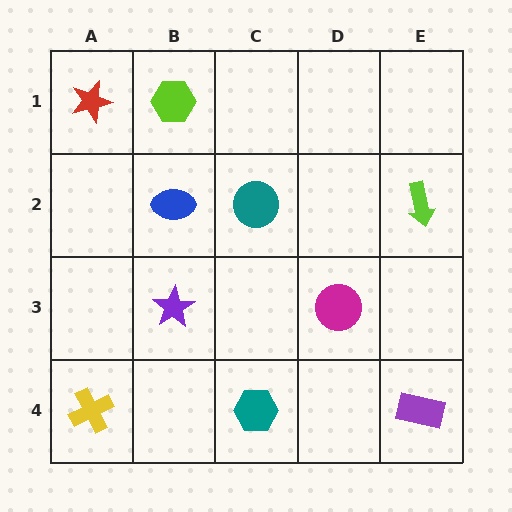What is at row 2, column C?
A teal circle.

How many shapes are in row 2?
3 shapes.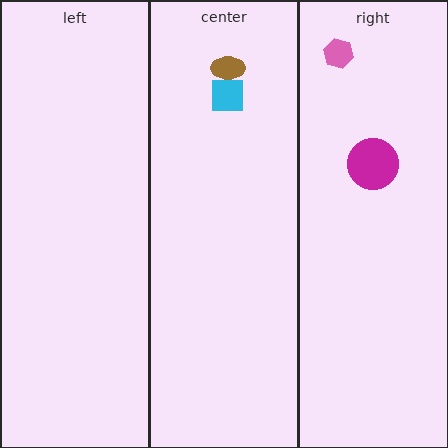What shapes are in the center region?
The brown ellipse, the cyan square.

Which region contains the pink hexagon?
The right region.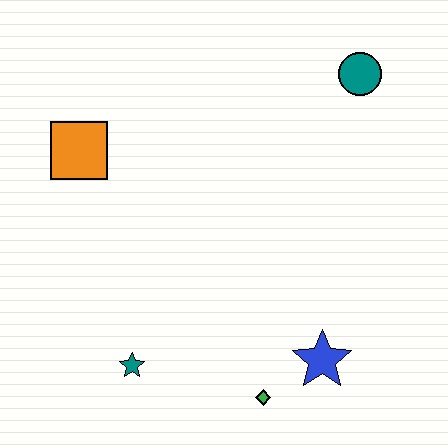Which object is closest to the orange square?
The teal star is closest to the orange square.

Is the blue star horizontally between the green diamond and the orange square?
No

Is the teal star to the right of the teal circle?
No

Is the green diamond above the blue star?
No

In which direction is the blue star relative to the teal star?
The blue star is to the right of the teal star.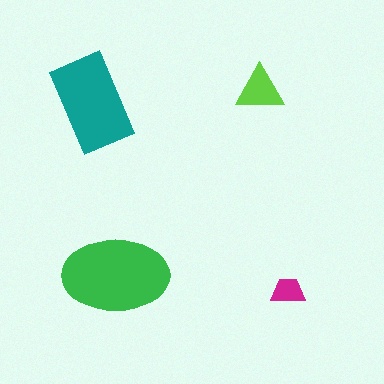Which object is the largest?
The green ellipse.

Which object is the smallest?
The magenta trapezoid.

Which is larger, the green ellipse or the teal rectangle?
The green ellipse.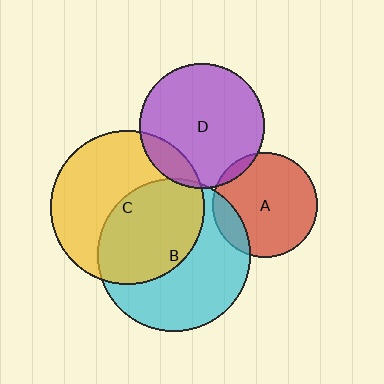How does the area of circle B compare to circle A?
Approximately 2.1 times.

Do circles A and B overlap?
Yes.